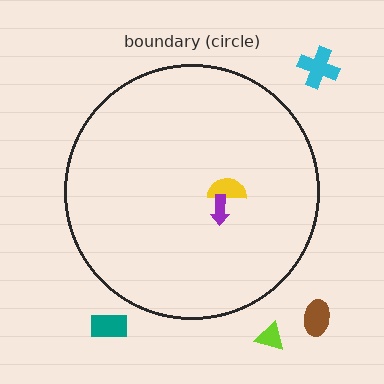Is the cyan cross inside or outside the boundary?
Outside.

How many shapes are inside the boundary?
2 inside, 4 outside.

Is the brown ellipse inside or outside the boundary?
Outside.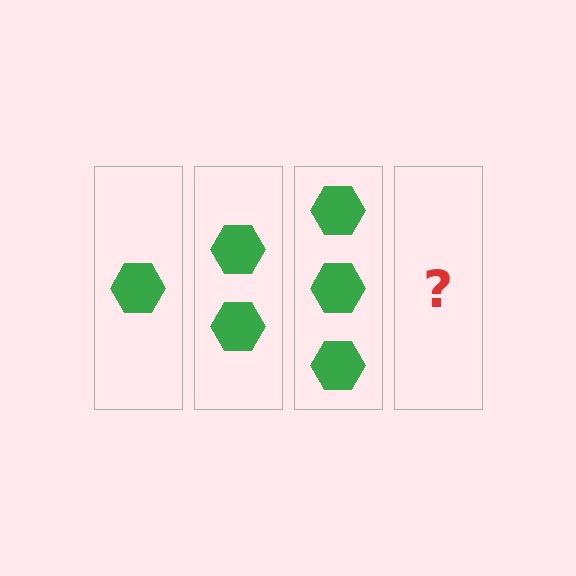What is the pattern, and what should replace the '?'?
The pattern is that each step adds one more hexagon. The '?' should be 4 hexagons.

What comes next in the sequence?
The next element should be 4 hexagons.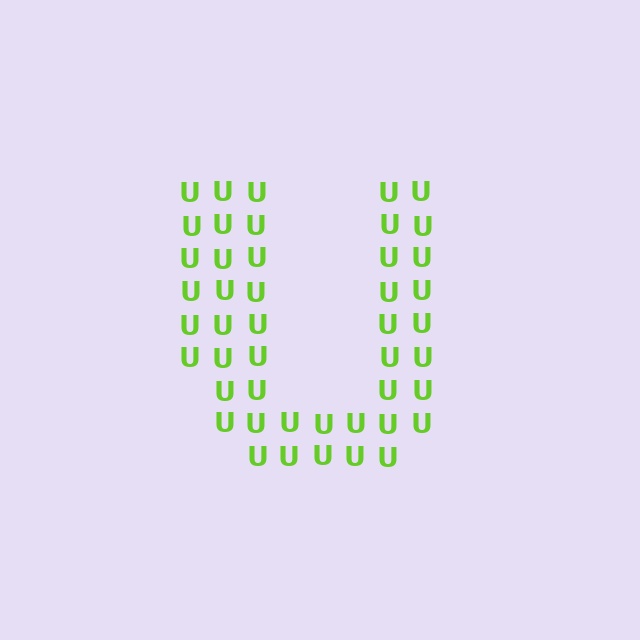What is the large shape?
The large shape is the letter U.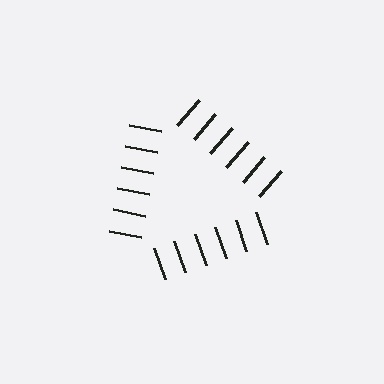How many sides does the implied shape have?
3 sides — the line-ends trace a triangle.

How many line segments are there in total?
18 — 6 along each of the 3 edges.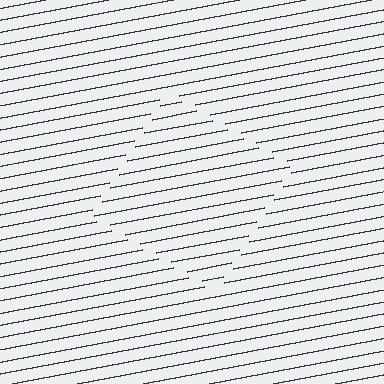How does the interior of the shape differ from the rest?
The interior of the shape contains the same grating, shifted by half a period — the contour is defined by the phase discontinuity where line-ends from the inner and outer gratings abut.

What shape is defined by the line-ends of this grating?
An illusory square. The interior of the shape contains the same grating, shifted by half a period — the contour is defined by the phase discontinuity where line-ends from the inner and outer gratings abut.